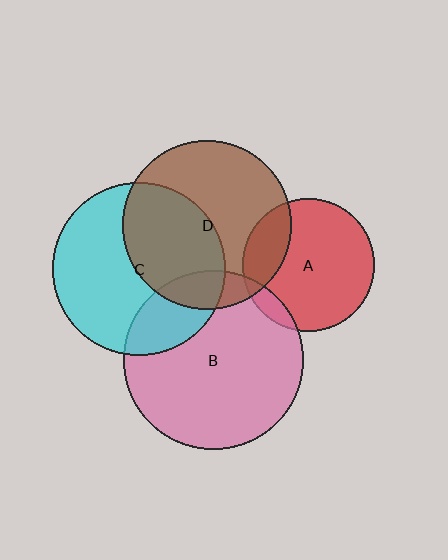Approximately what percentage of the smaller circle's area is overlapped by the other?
Approximately 20%.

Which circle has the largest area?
Circle B (pink).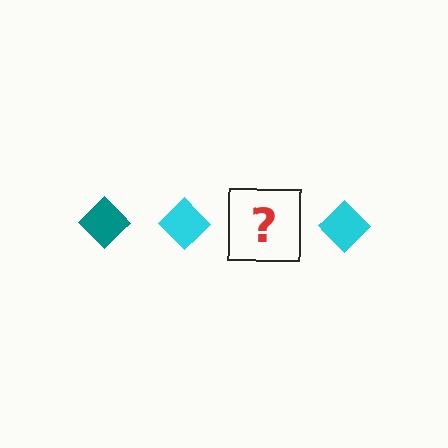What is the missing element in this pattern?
The missing element is a teal diamond.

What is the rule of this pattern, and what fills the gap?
The rule is that the pattern cycles through teal, cyan diamonds. The gap should be filled with a teal diamond.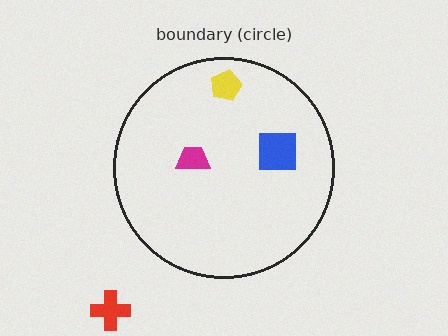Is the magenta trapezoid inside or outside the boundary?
Inside.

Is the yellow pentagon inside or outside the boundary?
Inside.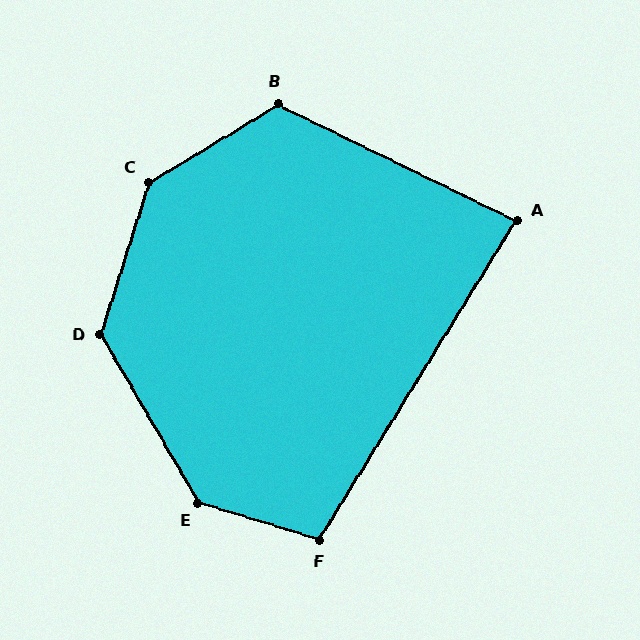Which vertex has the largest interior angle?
C, at approximately 139 degrees.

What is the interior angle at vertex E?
Approximately 137 degrees (obtuse).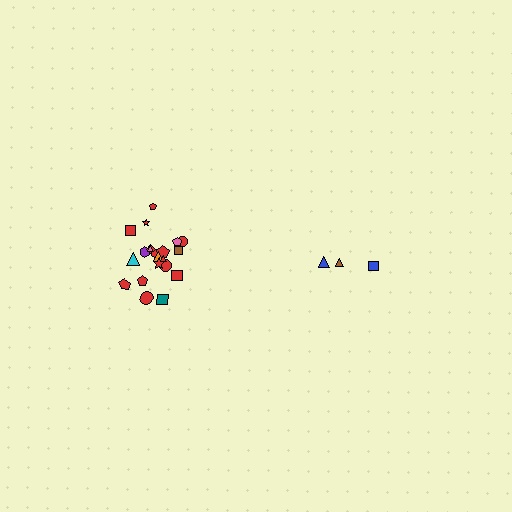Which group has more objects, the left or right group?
The left group.